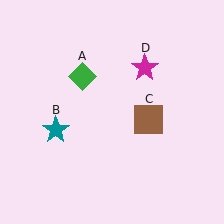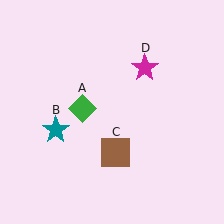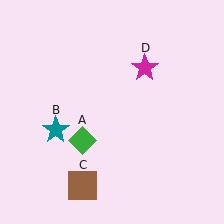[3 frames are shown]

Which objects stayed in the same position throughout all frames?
Teal star (object B) and magenta star (object D) remained stationary.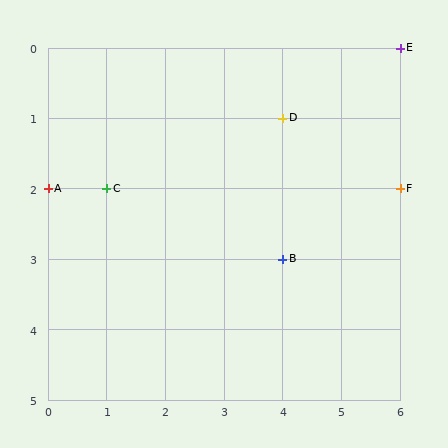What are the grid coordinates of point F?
Point F is at grid coordinates (6, 2).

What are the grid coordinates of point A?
Point A is at grid coordinates (0, 2).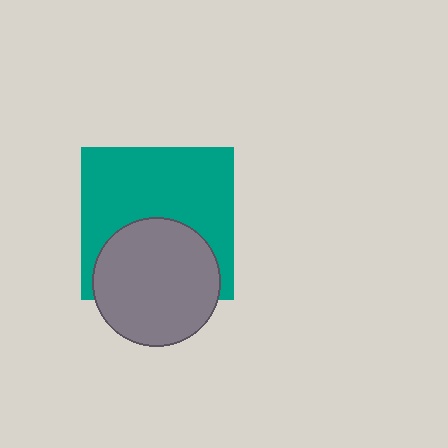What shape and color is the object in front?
The object in front is a gray circle.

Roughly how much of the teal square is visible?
About half of it is visible (roughly 62%).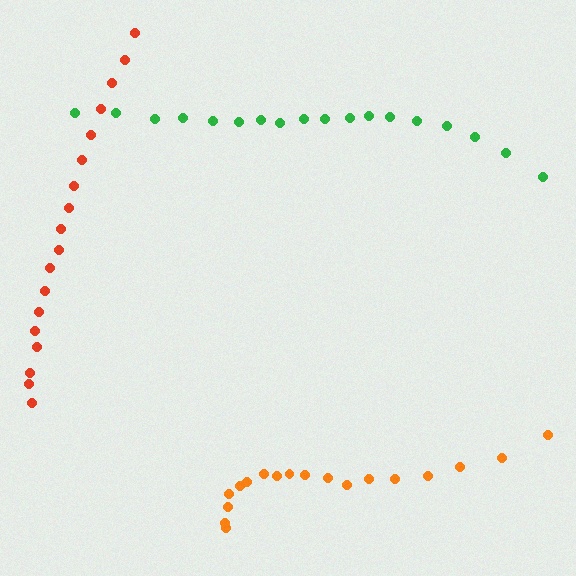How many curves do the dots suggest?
There are 3 distinct paths.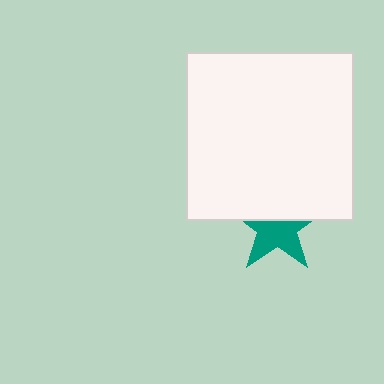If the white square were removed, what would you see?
You would see the complete teal star.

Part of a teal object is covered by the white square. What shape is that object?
It is a star.